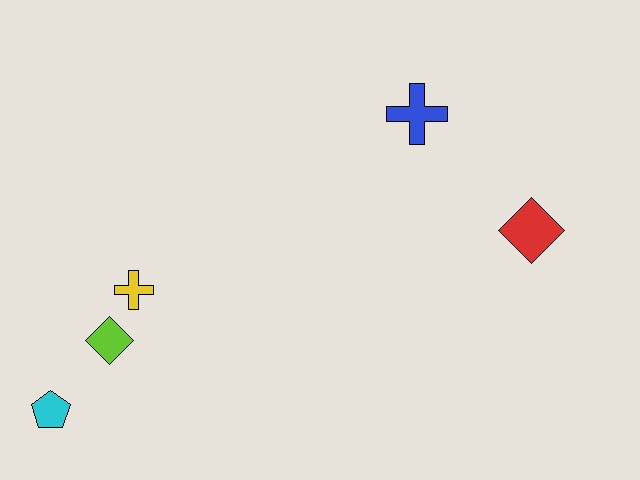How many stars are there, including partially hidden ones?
There are no stars.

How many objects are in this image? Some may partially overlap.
There are 5 objects.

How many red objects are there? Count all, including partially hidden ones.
There is 1 red object.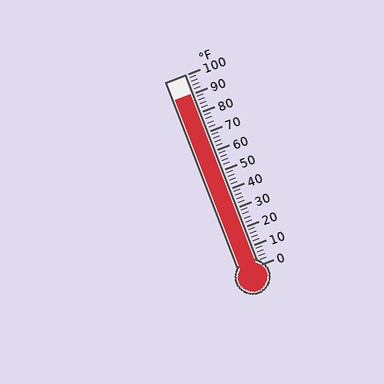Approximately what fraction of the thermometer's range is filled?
The thermometer is filled to approximately 90% of its range.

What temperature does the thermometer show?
The thermometer shows approximately 90°F.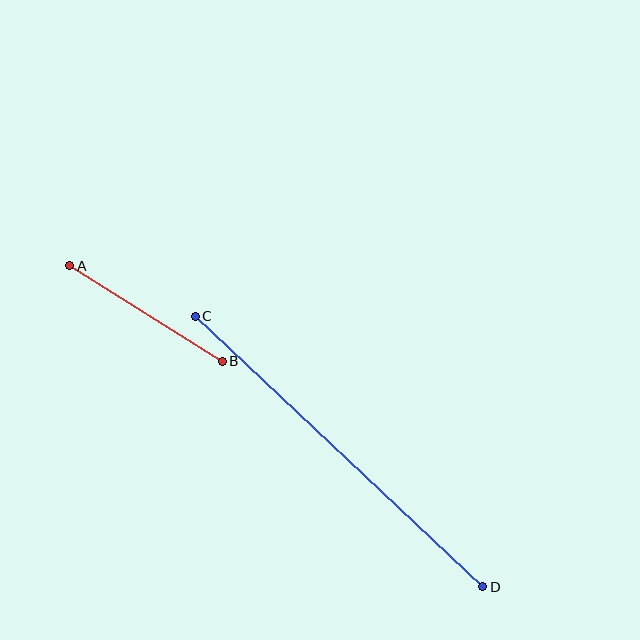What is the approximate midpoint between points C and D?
The midpoint is at approximately (339, 452) pixels.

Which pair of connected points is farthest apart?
Points C and D are farthest apart.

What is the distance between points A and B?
The distance is approximately 180 pixels.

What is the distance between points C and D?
The distance is approximately 395 pixels.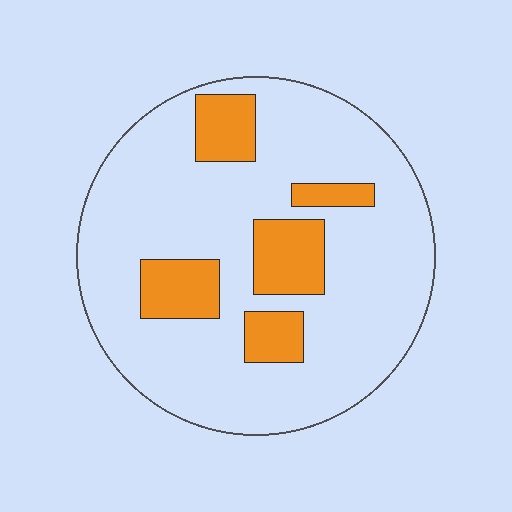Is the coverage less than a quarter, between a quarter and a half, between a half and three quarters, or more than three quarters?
Less than a quarter.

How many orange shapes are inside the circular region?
5.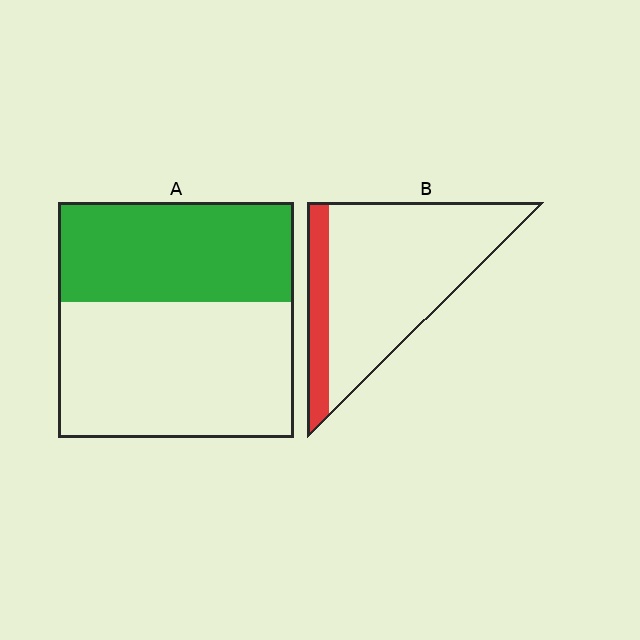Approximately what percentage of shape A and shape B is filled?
A is approximately 40% and B is approximately 20%.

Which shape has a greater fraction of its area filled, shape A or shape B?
Shape A.